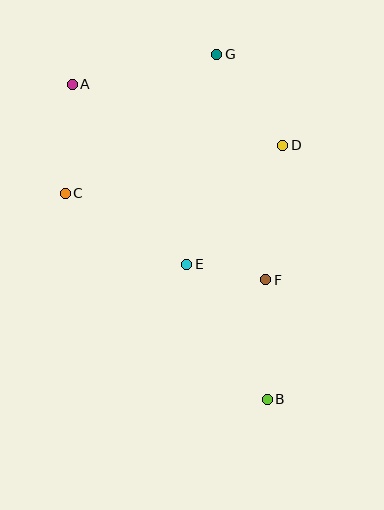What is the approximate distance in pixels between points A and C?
The distance between A and C is approximately 109 pixels.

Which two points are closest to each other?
Points E and F are closest to each other.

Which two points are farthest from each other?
Points A and B are farthest from each other.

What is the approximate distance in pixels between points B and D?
The distance between B and D is approximately 254 pixels.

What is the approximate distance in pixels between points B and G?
The distance between B and G is approximately 349 pixels.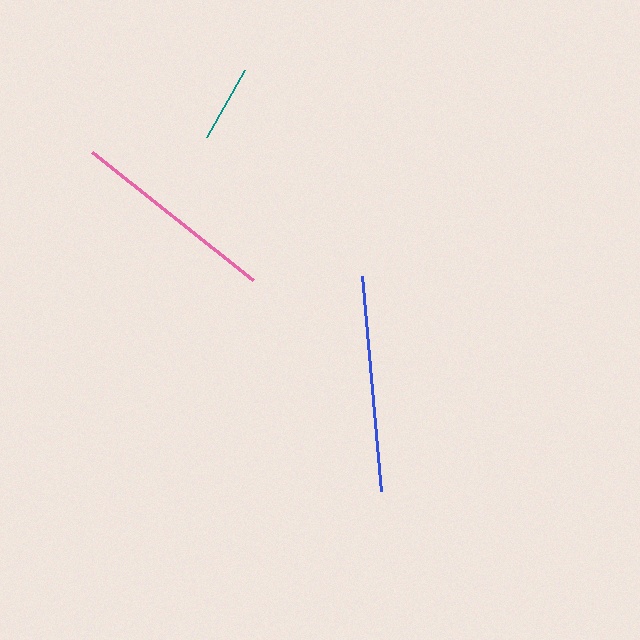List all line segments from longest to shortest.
From longest to shortest: blue, pink, teal.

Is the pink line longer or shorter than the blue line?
The blue line is longer than the pink line.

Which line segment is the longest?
The blue line is the longest at approximately 215 pixels.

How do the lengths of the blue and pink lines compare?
The blue and pink lines are approximately the same length.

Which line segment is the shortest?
The teal line is the shortest at approximately 77 pixels.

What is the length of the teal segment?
The teal segment is approximately 77 pixels long.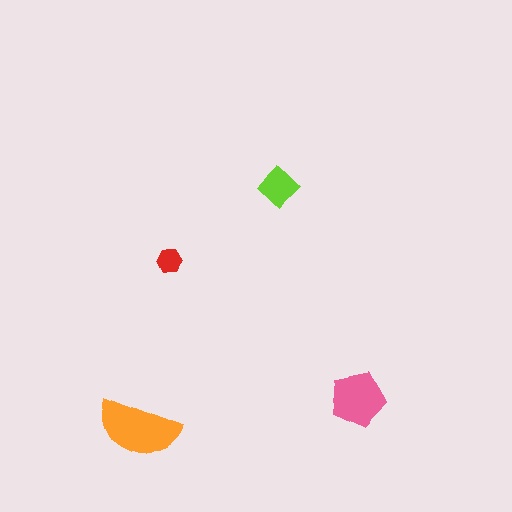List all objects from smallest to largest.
The red hexagon, the lime diamond, the pink pentagon, the orange semicircle.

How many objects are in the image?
There are 4 objects in the image.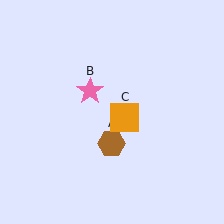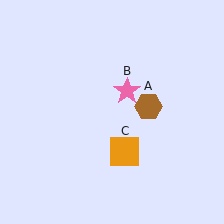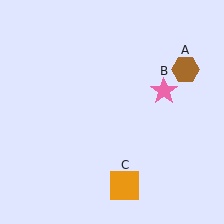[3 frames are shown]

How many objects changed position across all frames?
3 objects changed position: brown hexagon (object A), pink star (object B), orange square (object C).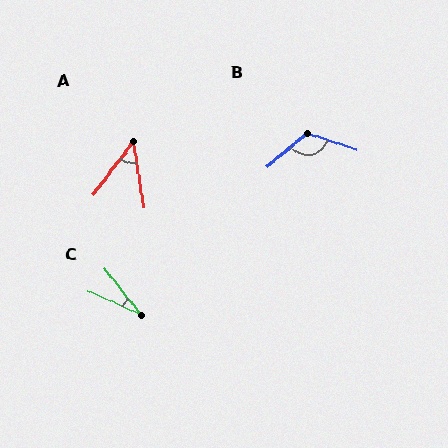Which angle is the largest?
B, at approximately 121 degrees.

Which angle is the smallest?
C, at approximately 27 degrees.